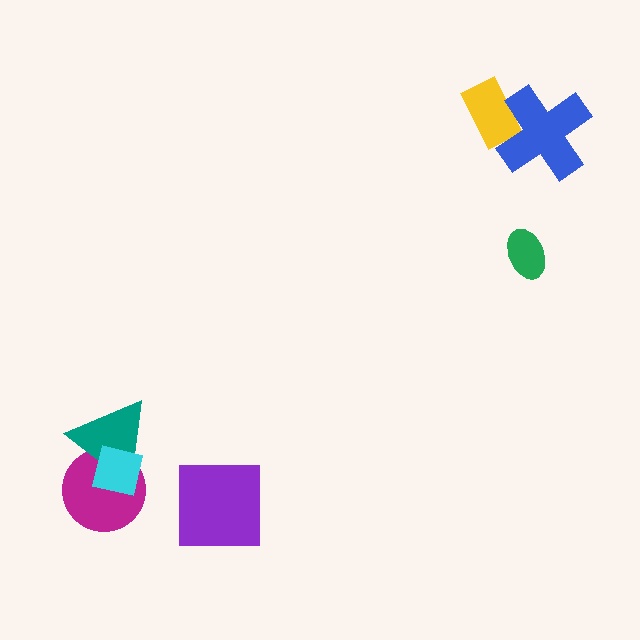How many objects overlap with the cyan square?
2 objects overlap with the cyan square.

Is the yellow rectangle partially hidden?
Yes, it is partially covered by another shape.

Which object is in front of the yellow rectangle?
The blue cross is in front of the yellow rectangle.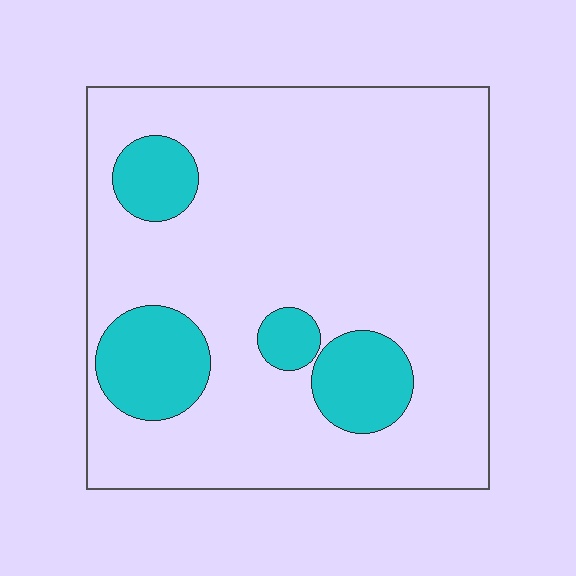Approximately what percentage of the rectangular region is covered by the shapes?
Approximately 15%.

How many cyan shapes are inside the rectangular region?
4.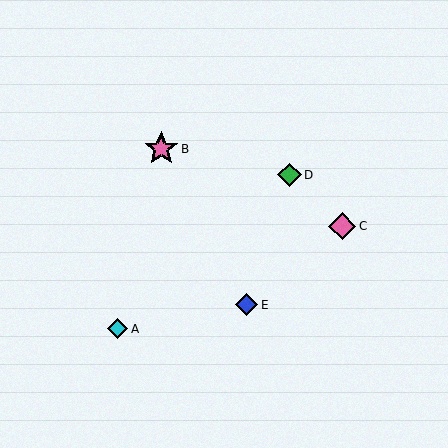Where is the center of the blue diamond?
The center of the blue diamond is at (247, 305).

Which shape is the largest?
The pink star (labeled B) is the largest.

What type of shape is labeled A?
Shape A is a cyan diamond.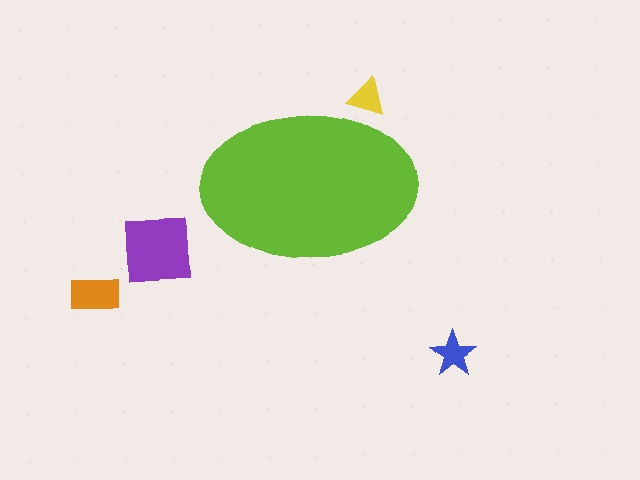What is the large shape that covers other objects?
A lime ellipse.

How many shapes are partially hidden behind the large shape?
1 shape is partially hidden.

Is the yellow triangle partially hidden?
Yes, the yellow triangle is partially hidden behind the lime ellipse.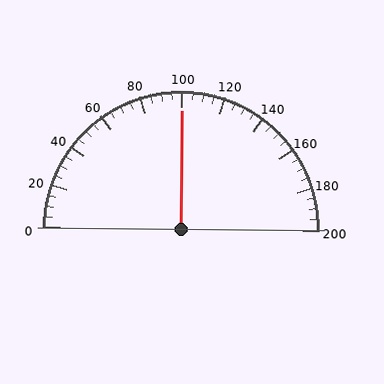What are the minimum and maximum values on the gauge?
The gauge ranges from 0 to 200.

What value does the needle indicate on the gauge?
The needle indicates approximately 100.